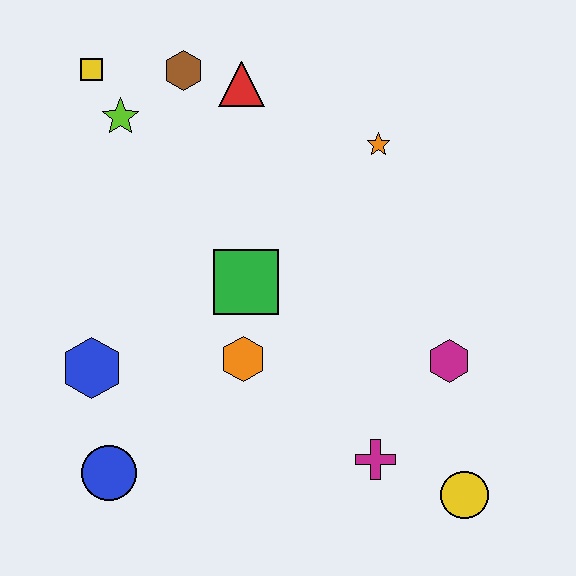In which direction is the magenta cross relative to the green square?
The magenta cross is below the green square.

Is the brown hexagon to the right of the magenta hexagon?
No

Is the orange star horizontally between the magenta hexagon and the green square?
Yes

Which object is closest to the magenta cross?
The yellow circle is closest to the magenta cross.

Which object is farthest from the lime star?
The yellow circle is farthest from the lime star.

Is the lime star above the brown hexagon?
No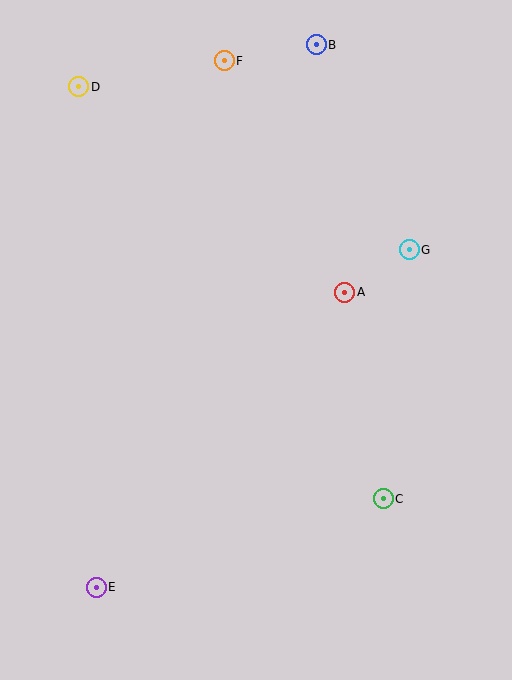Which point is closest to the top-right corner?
Point B is closest to the top-right corner.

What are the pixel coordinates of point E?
Point E is at (96, 587).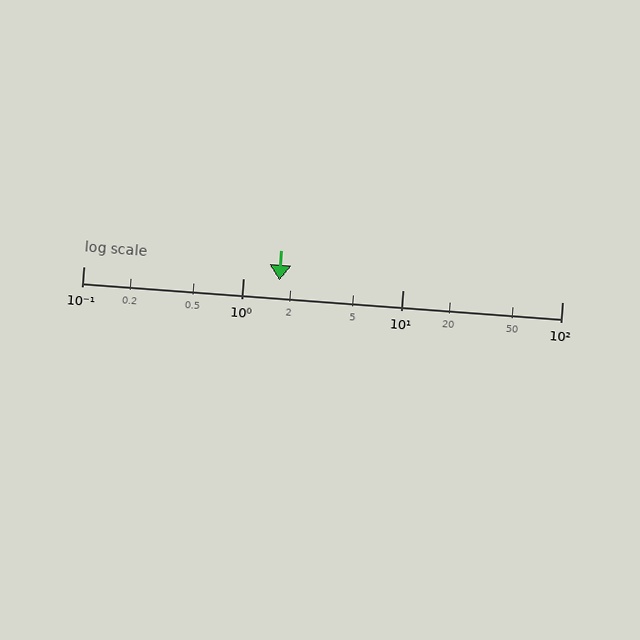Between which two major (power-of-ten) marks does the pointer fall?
The pointer is between 1 and 10.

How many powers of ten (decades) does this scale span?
The scale spans 3 decades, from 0.1 to 100.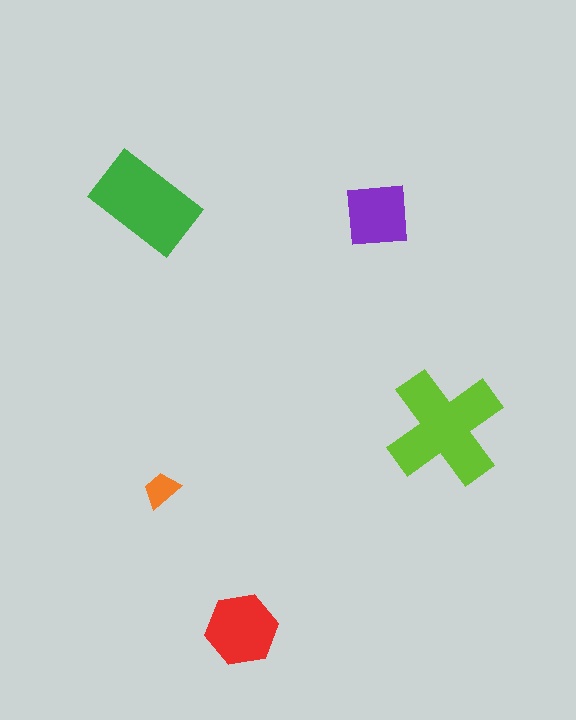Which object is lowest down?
The red hexagon is bottommost.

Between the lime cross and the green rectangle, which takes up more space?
The lime cross.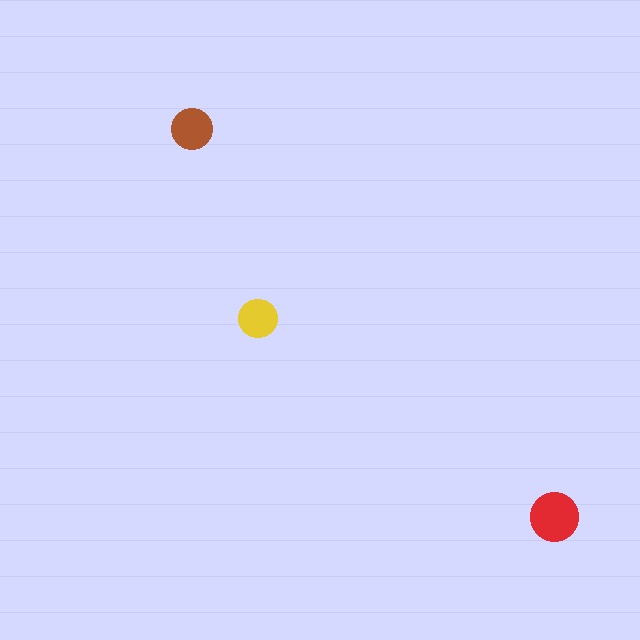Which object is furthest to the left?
The brown circle is leftmost.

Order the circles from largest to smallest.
the red one, the brown one, the yellow one.